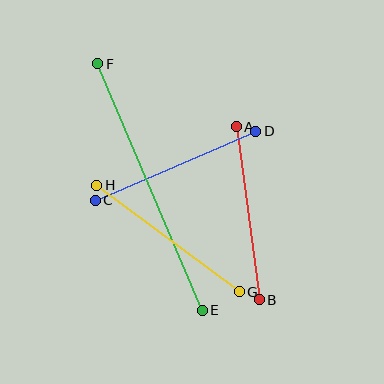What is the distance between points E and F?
The distance is approximately 268 pixels.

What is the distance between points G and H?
The distance is approximately 178 pixels.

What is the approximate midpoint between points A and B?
The midpoint is at approximately (248, 213) pixels.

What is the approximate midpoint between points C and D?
The midpoint is at approximately (175, 166) pixels.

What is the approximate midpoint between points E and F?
The midpoint is at approximately (150, 187) pixels.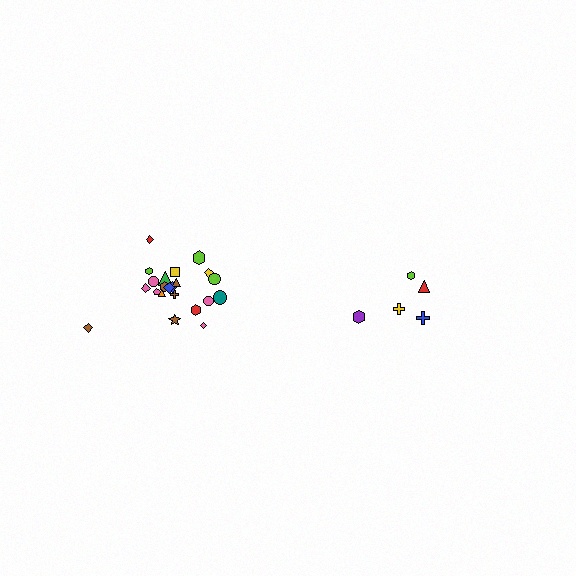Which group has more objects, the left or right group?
The left group.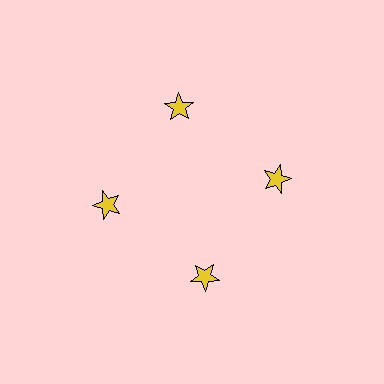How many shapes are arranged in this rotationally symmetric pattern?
There are 4 shapes, arranged in 4 groups of 1.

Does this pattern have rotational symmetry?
Yes, this pattern has 4-fold rotational symmetry. It looks the same after rotating 90 degrees around the center.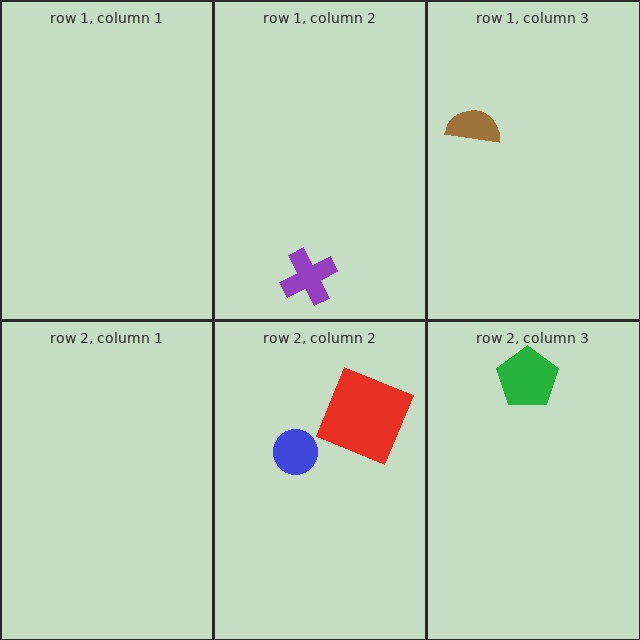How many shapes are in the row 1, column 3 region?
1.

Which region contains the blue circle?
The row 2, column 2 region.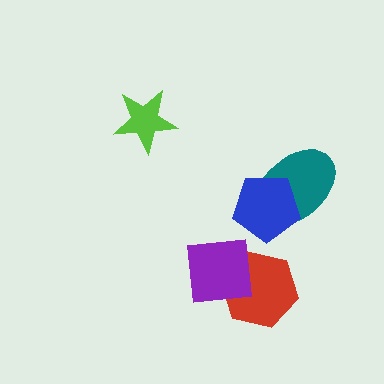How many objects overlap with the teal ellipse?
1 object overlaps with the teal ellipse.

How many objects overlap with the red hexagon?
1 object overlaps with the red hexagon.